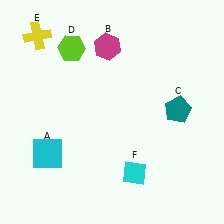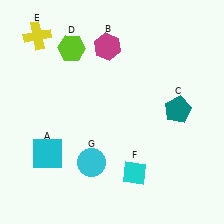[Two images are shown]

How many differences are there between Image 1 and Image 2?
There is 1 difference between the two images.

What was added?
A cyan circle (G) was added in Image 2.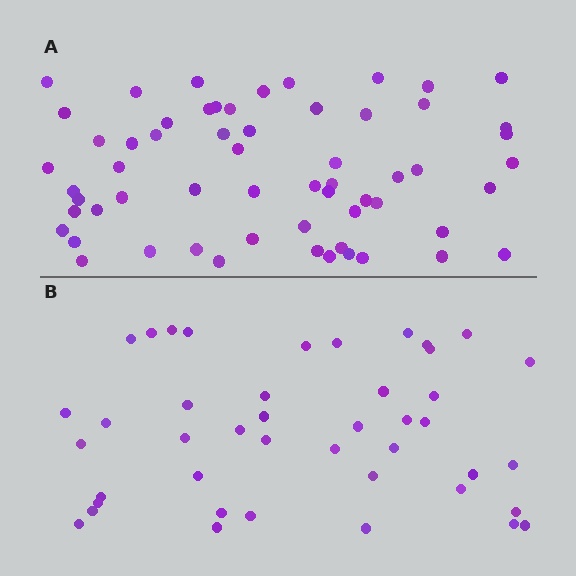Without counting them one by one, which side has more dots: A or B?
Region A (the top region) has more dots.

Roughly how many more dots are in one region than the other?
Region A has approximately 15 more dots than region B.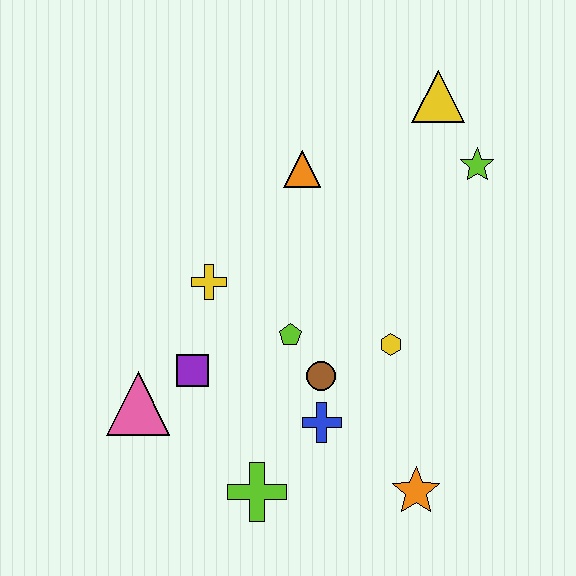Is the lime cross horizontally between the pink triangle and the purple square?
No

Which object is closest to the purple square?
The pink triangle is closest to the purple square.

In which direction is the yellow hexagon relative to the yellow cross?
The yellow hexagon is to the right of the yellow cross.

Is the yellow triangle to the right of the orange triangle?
Yes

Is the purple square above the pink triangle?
Yes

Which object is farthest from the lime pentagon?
The yellow triangle is farthest from the lime pentagon.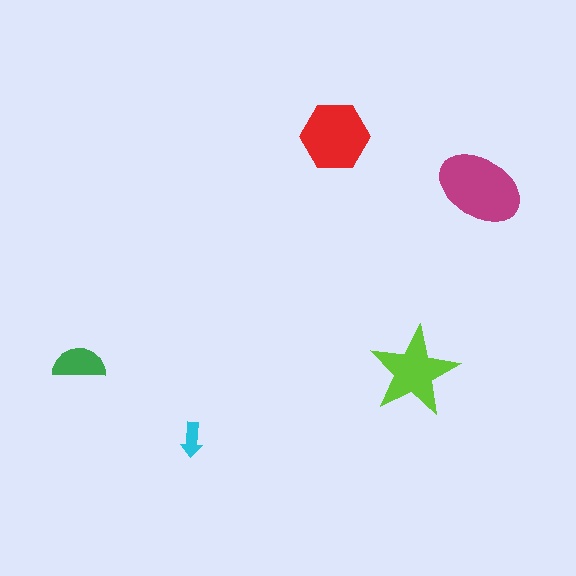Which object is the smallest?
The cyan arrow.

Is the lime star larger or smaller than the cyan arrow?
Larger.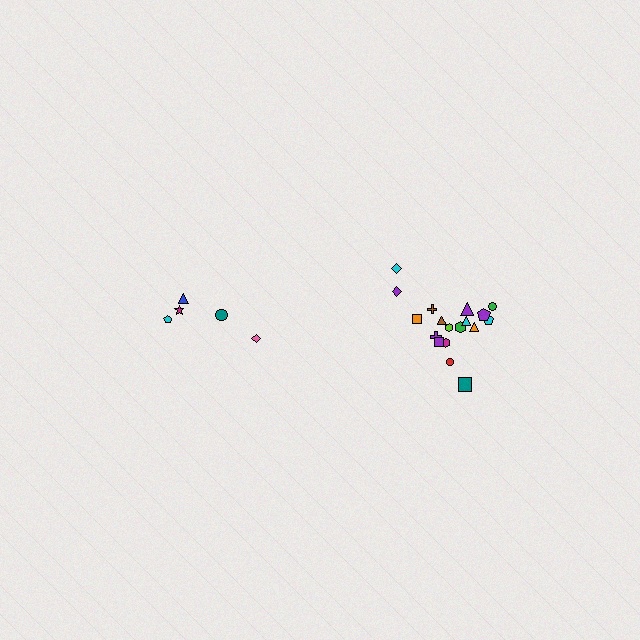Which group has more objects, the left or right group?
The right group.